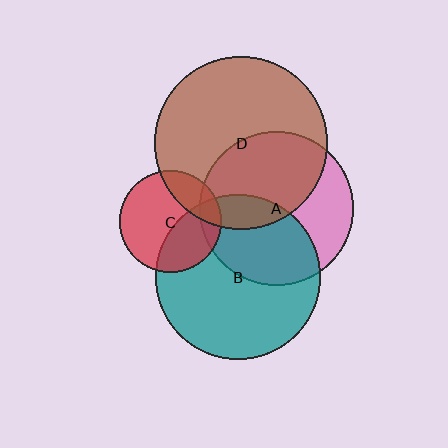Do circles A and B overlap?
Yes.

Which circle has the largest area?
Circle D (brown).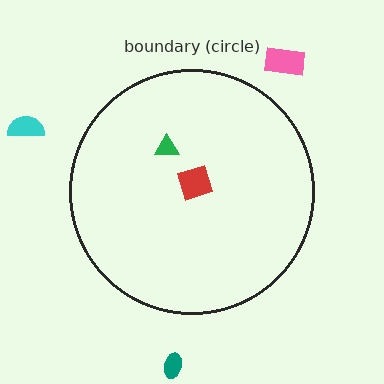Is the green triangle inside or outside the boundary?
Inside.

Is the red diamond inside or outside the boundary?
Inside.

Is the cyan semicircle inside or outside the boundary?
Outside.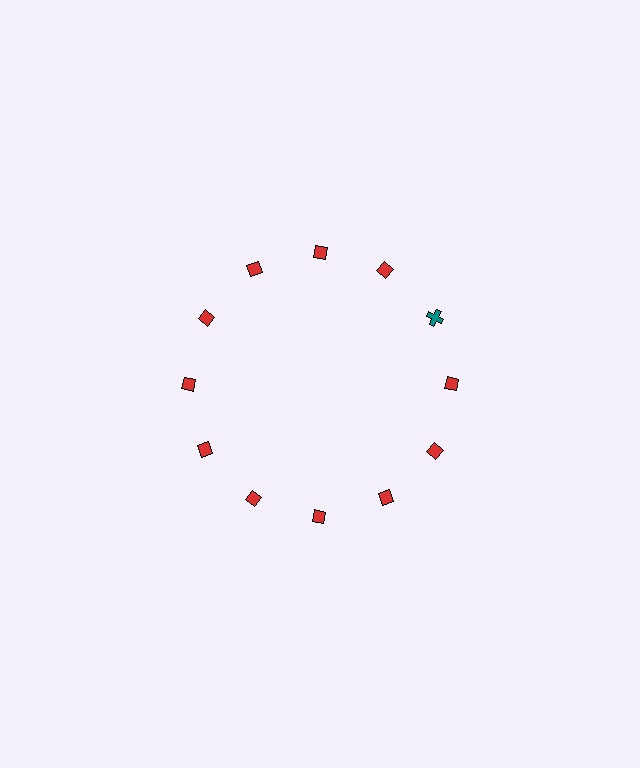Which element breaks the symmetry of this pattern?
The teal cross at roughly the 2 o'clock position breaks the symmetry. All other shapes are red diamonds.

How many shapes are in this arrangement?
There are 12 shapes arranged in a ring pattern.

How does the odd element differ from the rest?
It differs in both color (teal instead of red) and shape (cross instead of diamond).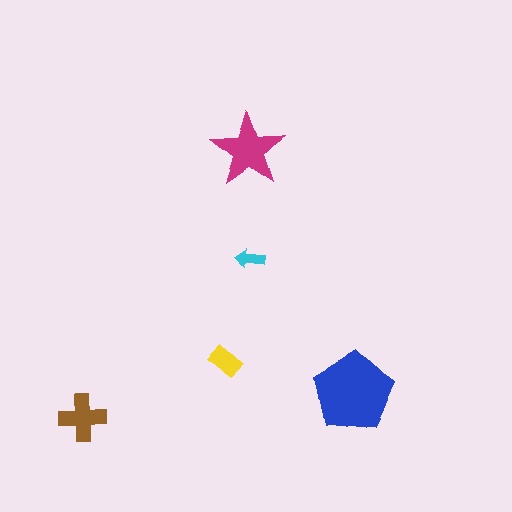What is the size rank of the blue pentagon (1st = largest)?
1st.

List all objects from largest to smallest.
The blue pentagon, the magenta star, the brown cross, the yellow rectangle, the cyan arrow.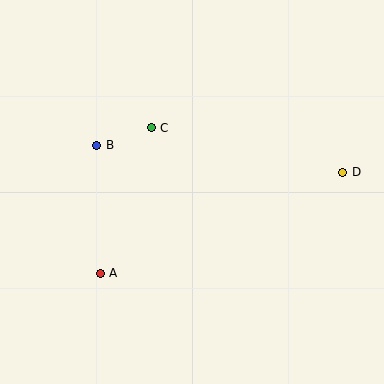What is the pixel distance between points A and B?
The distance between A and B is 128 pixels.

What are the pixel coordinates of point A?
Point A is at (100, 273).